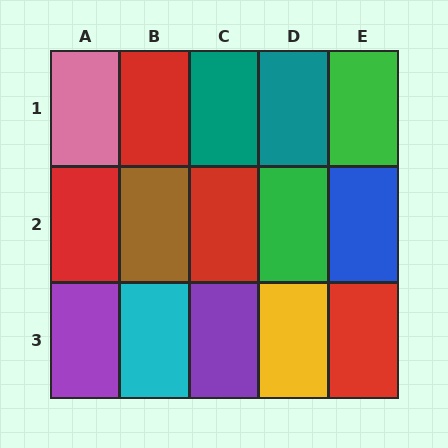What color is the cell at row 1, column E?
Green.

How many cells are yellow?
1 cell is yellow.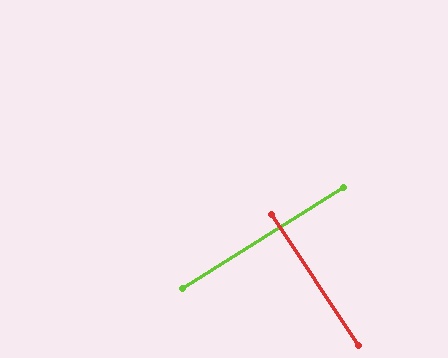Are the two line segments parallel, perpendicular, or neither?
Perpendicular — they meet at approximately 89°.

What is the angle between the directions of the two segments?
Approximately 89 degrees.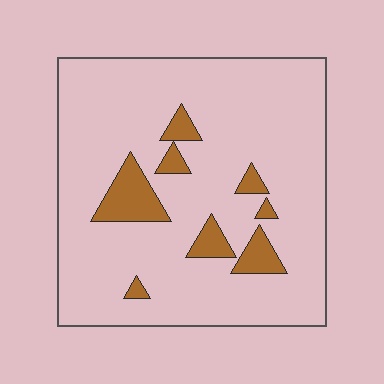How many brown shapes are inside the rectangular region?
8.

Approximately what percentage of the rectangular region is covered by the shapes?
Approximately 10%.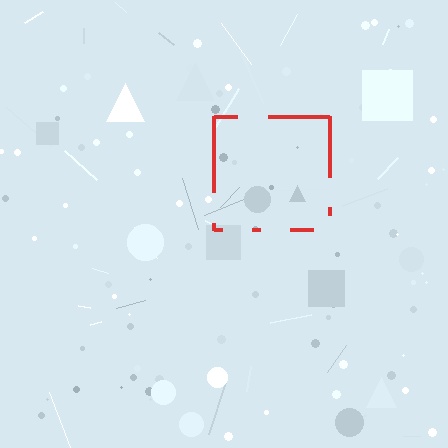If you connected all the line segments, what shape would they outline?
They would outline a square.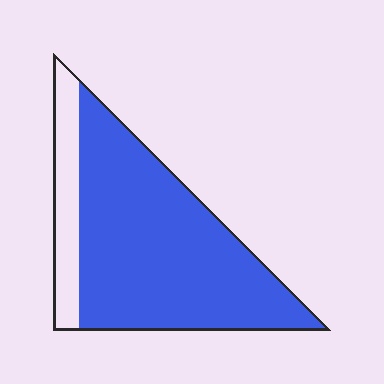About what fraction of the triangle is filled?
About five sixths (5/6).